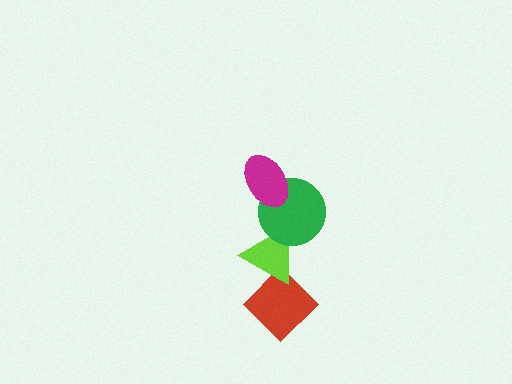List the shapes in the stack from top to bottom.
From top to bottom: the magenta ellipse, the green circle, the lime triangle, the red diamond.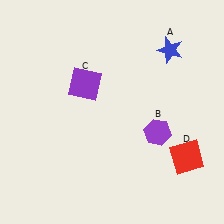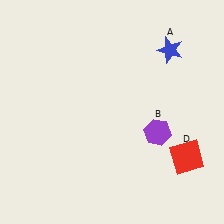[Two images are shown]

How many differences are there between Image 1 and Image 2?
There is 1 difference between the two images.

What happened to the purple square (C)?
The purple square (C) was removed in Image 2. It was in the top-left area of Image 1.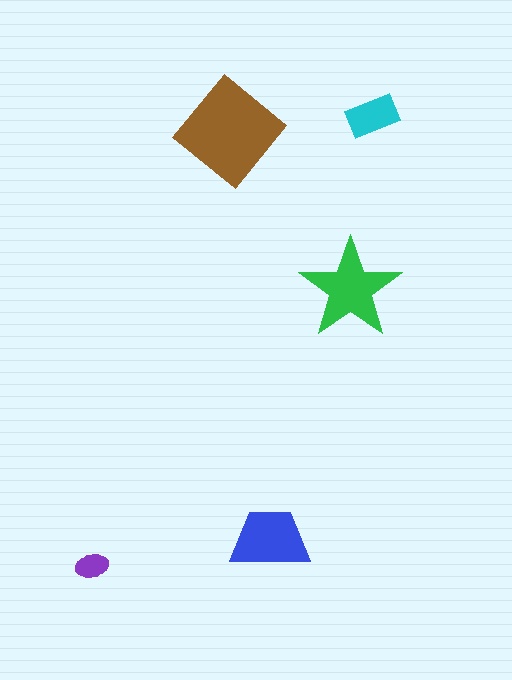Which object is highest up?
The cyan rectangle is topmost.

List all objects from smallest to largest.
The purple ellipse, the cyan rectangle, the blue trapezoid, the green star, the brown diamond.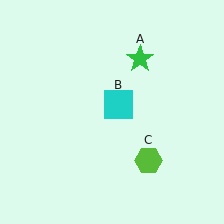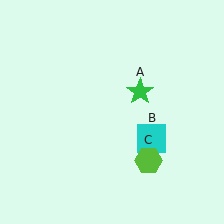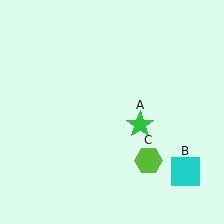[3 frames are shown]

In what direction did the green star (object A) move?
The green star (object A) moved down.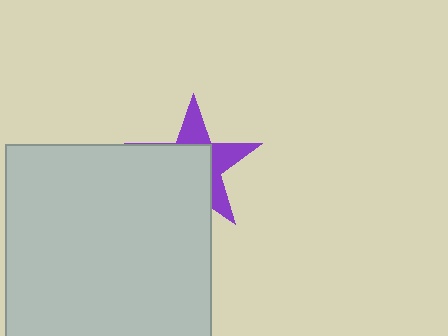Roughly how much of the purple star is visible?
A small part of it is visible (roughly 40%).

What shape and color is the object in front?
The object in front is a light gray square.